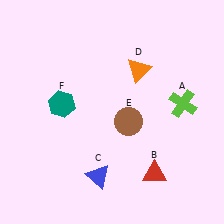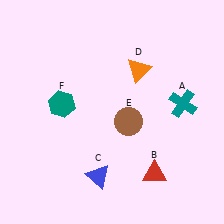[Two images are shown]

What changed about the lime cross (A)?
In Image 1, A is lime. In Image 2, it changed to teal.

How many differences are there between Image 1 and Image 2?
There is 1 difference between the two images.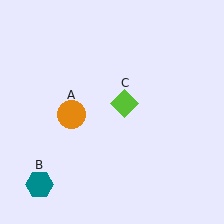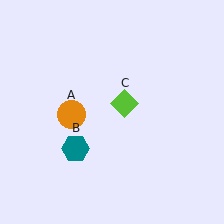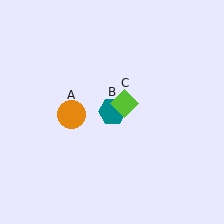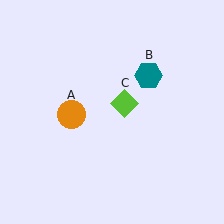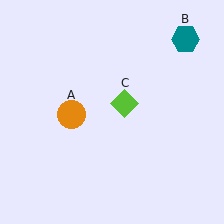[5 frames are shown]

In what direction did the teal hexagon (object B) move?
The teal hexagon (object B) moved up and to the right.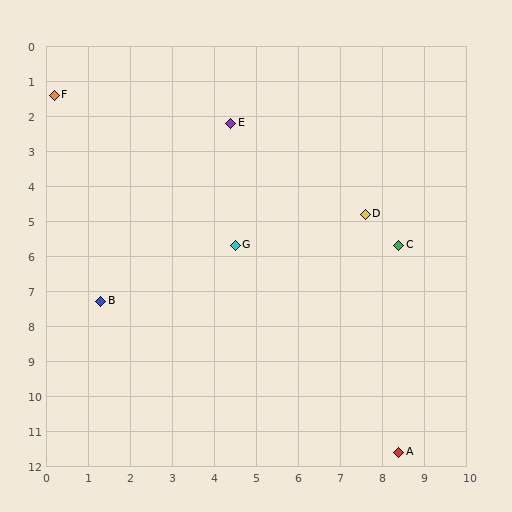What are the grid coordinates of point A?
Point A is at approximately (8.4, 11.6).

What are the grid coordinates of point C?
Point C is at approximately (8.4, 5.7).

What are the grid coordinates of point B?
Point B is at approximately (1.3, 7.3).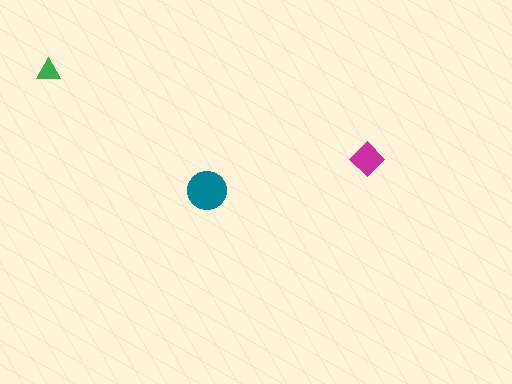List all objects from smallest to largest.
The green triangle, the magenta diamond, the teal circle.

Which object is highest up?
The green triangle is topmost.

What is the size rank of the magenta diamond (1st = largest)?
2nd.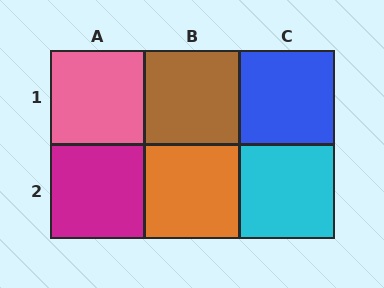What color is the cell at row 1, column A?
Pink.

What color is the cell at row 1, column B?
Brown.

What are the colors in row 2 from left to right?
Magenta, orange, cyan.